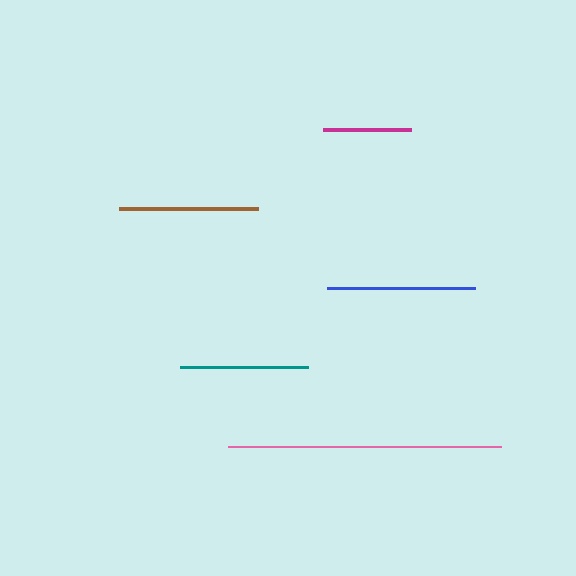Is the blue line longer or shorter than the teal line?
The blue line is longer than the teal line.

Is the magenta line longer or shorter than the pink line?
The pink line is longer than the magenta line.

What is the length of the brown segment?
The brown segment is approximately 139 pixels long.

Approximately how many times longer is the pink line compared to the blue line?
The pink line is approximately 1.8 times the length of the blue line.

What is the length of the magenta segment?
The magenta segment is approximately 88 pixels long.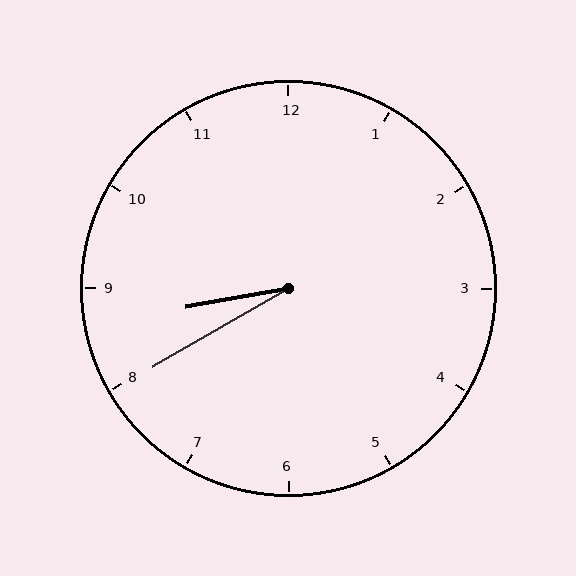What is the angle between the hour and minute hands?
Approximately 20 degrees.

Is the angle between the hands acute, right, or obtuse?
It is acute.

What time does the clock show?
8:40.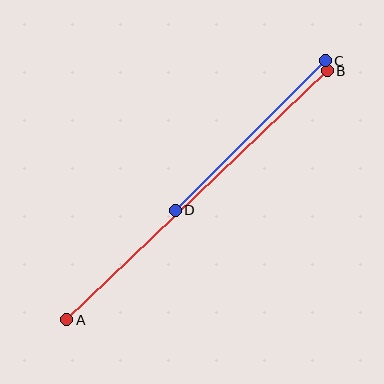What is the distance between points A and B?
The distance is approximately 360 pixels.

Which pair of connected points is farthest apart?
Points A and B are farthest apart.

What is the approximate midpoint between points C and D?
The midpoint is at approximately (250, 136) pixels.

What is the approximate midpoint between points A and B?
The midpoint is at approximately (197, 195) pixels.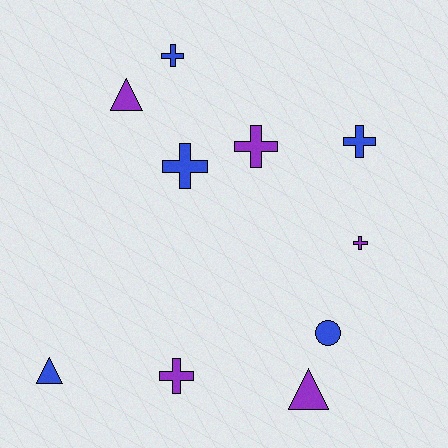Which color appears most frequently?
Blue, with 5 objects.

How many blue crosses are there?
There are 3 blue crosses.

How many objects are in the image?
There are 10 objects.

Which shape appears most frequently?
Cross, with 6 objects.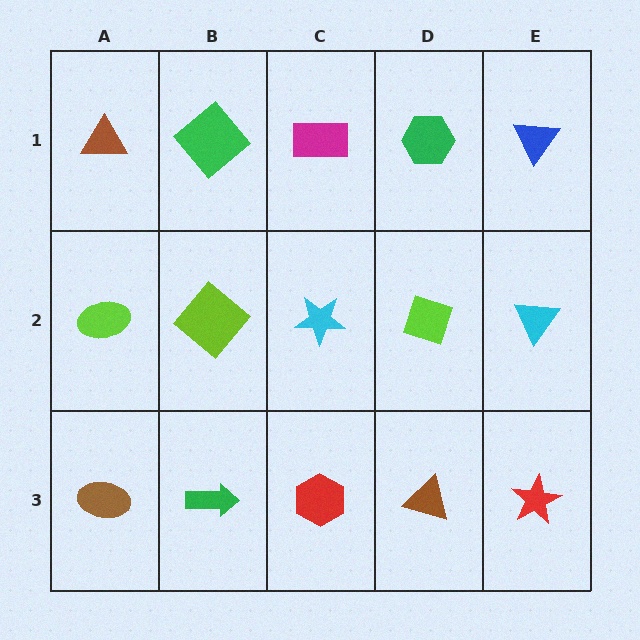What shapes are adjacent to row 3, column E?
A cyan triangle (row 2, column E), a brown triangle (row 3, column D).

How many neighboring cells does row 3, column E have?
2.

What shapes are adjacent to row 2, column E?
A blue triangle (row 1, column E), a red star (row 3, column E), a lime diamond (row 2, column D).